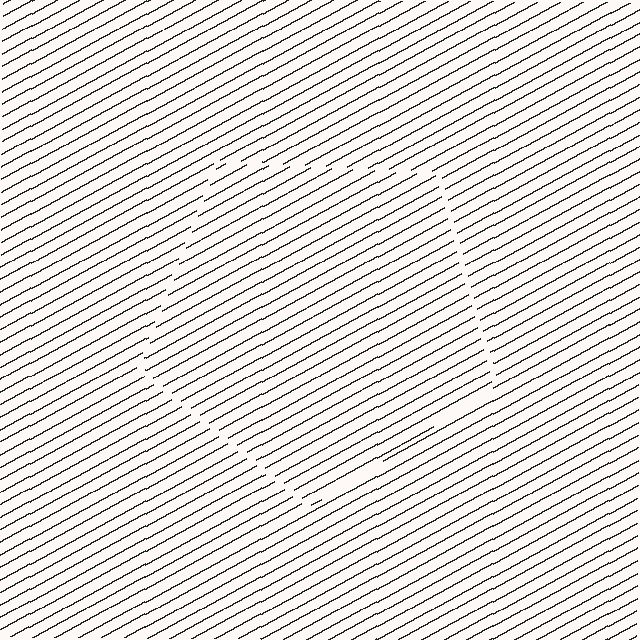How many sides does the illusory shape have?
5 sides — the line-ends trace a pentagon.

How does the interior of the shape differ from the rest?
The interior of the shape contains the same grating, shifted by half a period — the contour is defined by the phase discontinuity where line-ends from the inner and outer gratings abut.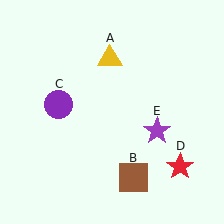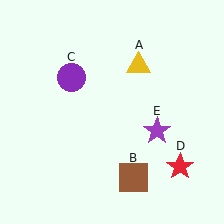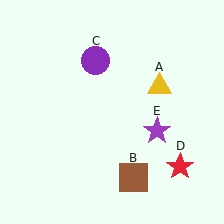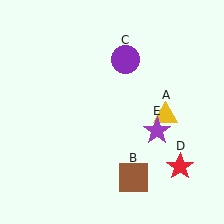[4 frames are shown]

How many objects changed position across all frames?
2 objects changed position: yellow triangle (object A), purple circle (object C).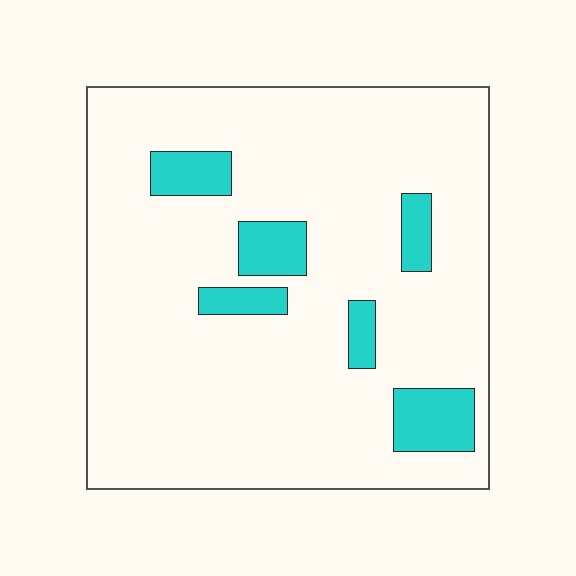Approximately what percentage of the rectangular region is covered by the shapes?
Approximately 10%.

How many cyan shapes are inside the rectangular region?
6.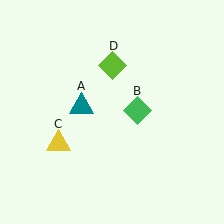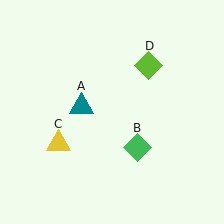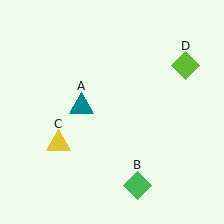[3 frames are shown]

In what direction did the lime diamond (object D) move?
The lime diamond (object D) moved right.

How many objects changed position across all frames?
2 objects changed position: green diamond (object B), lime diamond (object D).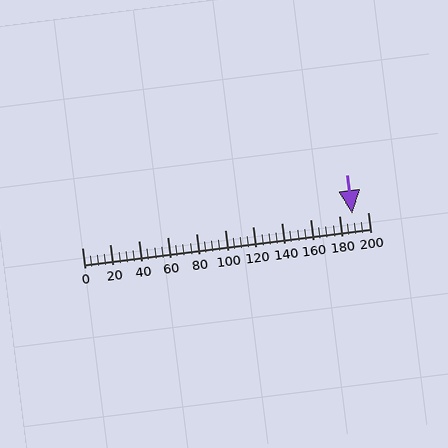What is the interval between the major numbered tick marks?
The major tick marks are spaced 20 units apart.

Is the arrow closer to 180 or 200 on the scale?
The arrow is closer to 180.